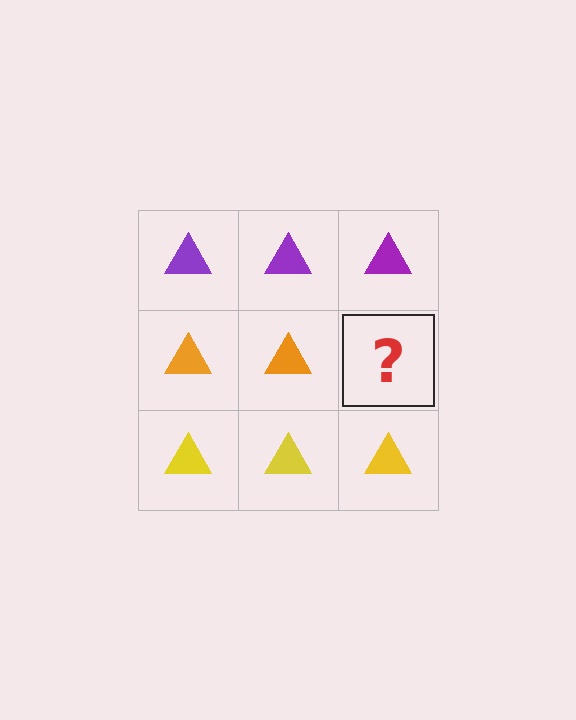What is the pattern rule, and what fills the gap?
The rule is that each row has a consistent color. The gap should be filled with an orange triangle.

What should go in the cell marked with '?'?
The missing cell should contain an orange triangle.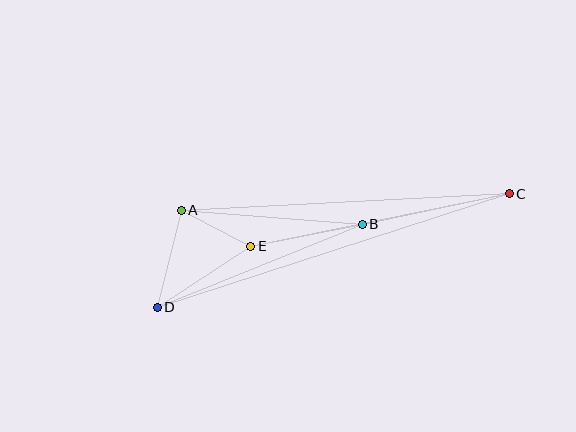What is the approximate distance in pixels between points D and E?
The distance between D and E is approximately 112 pixels.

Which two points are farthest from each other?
Points C and D are farthest from each other.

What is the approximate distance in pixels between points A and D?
The distance between A and D is approximately 100 pixels.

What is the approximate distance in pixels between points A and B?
The distance between A and B is approximately 182 pixels.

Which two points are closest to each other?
Points A and E are closest to each other.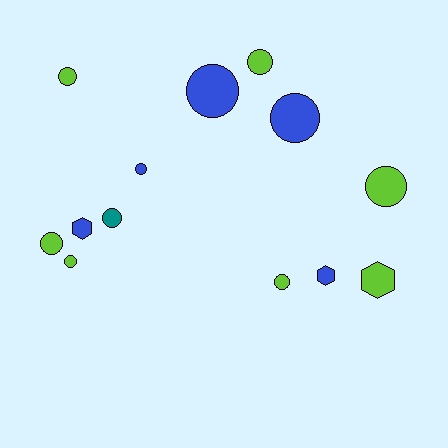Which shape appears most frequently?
Circle, with 10 objects.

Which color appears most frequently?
Lime, with 7 objects.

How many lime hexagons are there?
There is 1 lime hexagon.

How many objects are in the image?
There are 13 objects.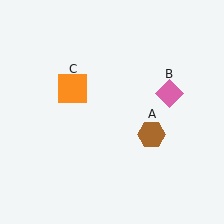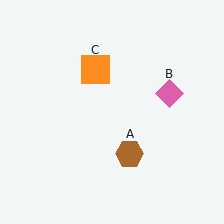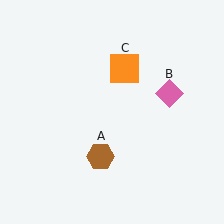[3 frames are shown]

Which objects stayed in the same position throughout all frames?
Pink diamond (object B) remained stationary.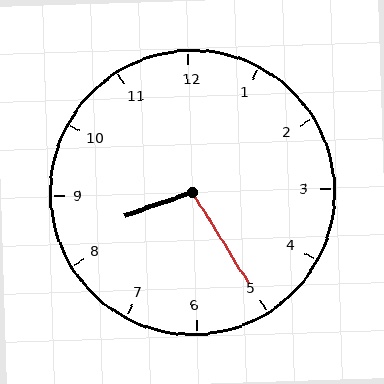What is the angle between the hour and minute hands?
Approximately 102 degrees.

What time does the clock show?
8:25.